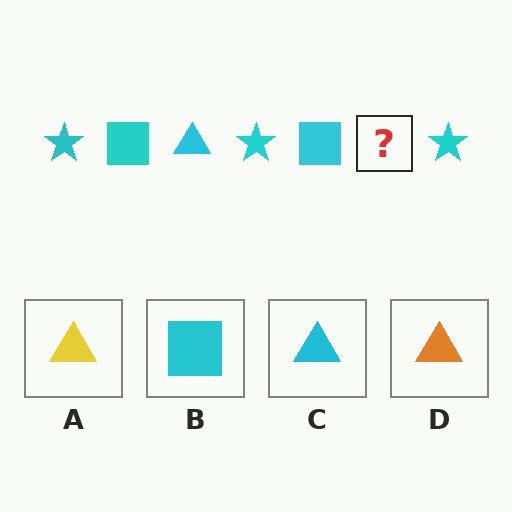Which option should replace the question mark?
Option C.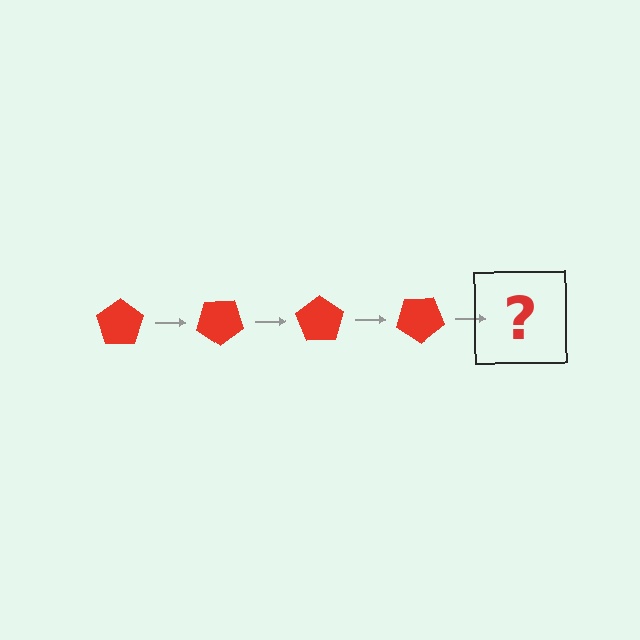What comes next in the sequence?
The next element should be a red pentagon rotated 140 degrees.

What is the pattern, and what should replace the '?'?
The pattern is that the pentagon rotates 35 degrees each step. The '?' should be a red pentagon rotated 140 degrees.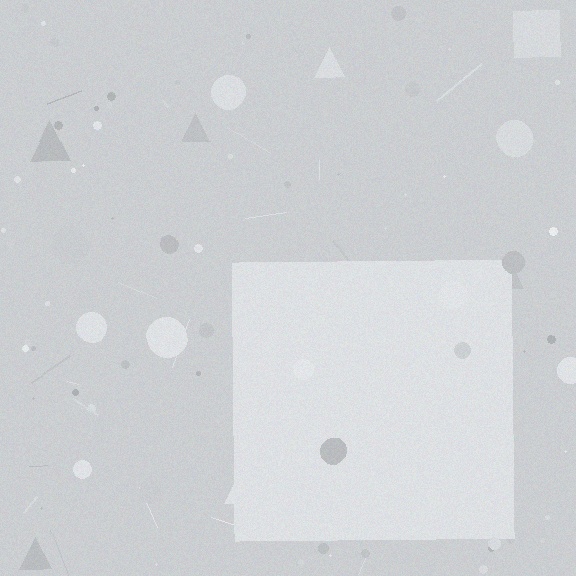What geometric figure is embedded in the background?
A square is embedded in the background.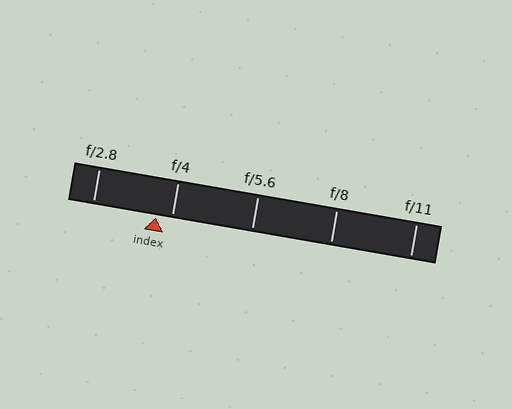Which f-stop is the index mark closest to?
The index mark is closest to f/4.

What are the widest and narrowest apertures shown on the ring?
The widest aperture shown is f/2.8 and the narrowest is f/11.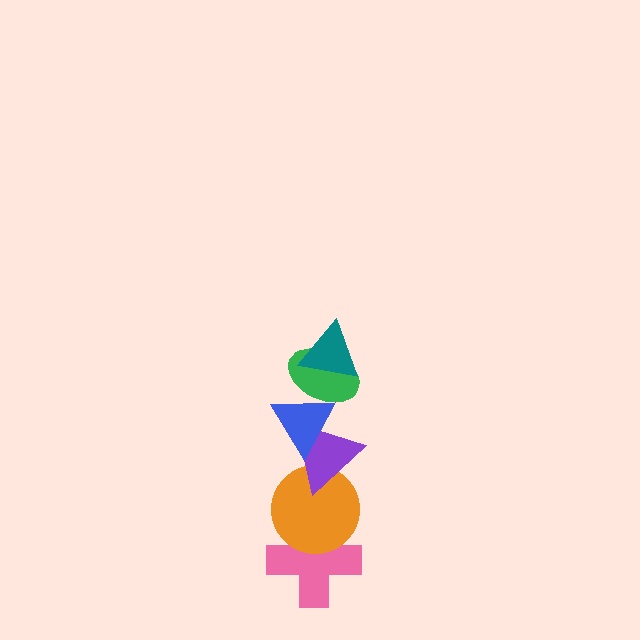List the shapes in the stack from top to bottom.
From top to bottom: the teal triangle, the green ellipse, the blue triangle, the purple triangle, the orange circle, the pink cross.